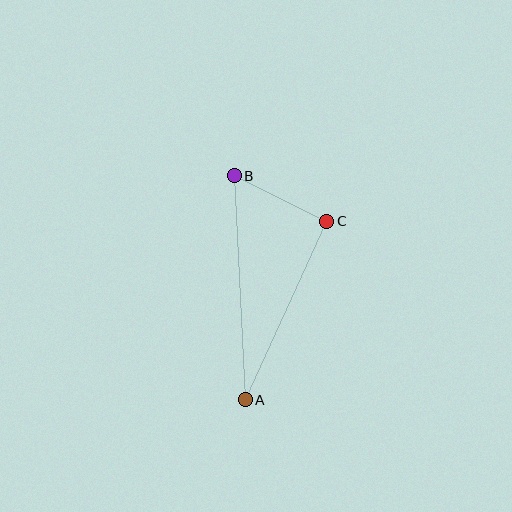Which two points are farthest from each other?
Points A and B are farthest from each other.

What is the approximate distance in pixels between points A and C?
The distance between A and C is approximately 196 pixels.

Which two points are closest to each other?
Points B and C are closest to each other.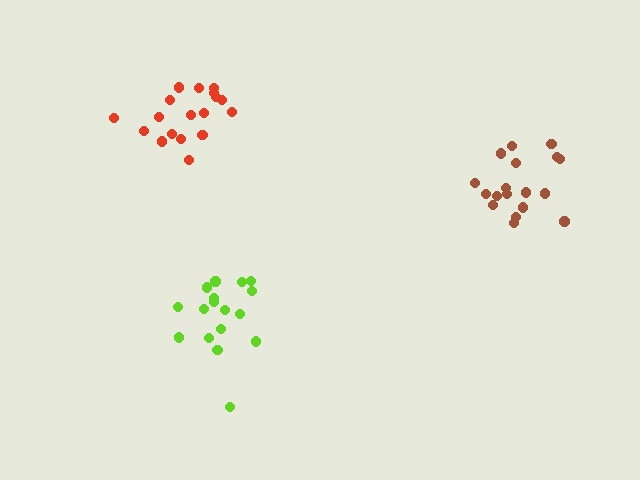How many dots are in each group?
Group 1: 18 dots, Group 2: 17 dots, Group 3: 18 dots (53 total).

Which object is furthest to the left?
The red cluster is leftmost.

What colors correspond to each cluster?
The clusters are colored: brown, lime, red.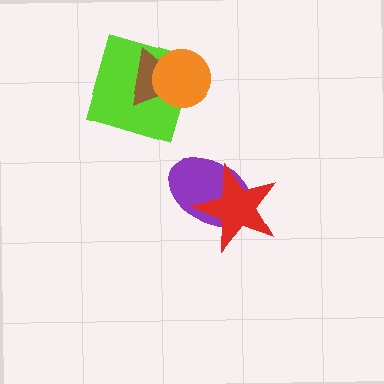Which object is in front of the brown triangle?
The orange circle is in front of the brown triangle.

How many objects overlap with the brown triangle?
2 objects overlap with the brown triangle.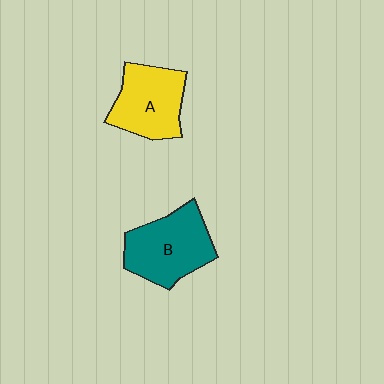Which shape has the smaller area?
Shape A (yellow).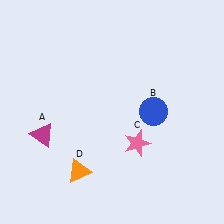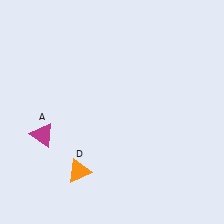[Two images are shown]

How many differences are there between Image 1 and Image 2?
There are 2 differences between the two images.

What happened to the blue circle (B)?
The blue circle (B) was removed in Image 2. It was in the top-right area of Image 1.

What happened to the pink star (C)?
The pink star (C) was removed in Image 2. It was in the bottom-right area of Image 1.